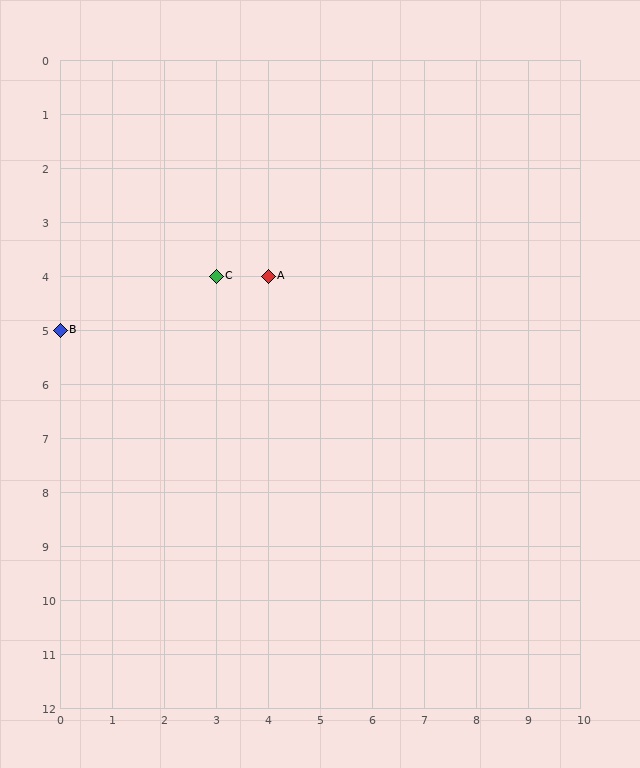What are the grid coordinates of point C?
Point C is at grid coordinates (3, 4).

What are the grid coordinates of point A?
Point A is at grid coordinates (4, 4).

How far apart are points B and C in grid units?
Points B and C are 3 columns and 1 row apart (about 3.2 grid units diagonally).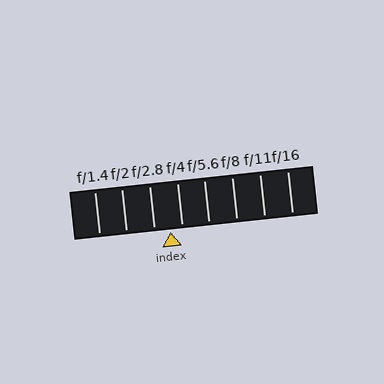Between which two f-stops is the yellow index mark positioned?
The index mark is between f/2.8 and f/4.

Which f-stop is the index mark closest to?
The index mark is closest to f/4.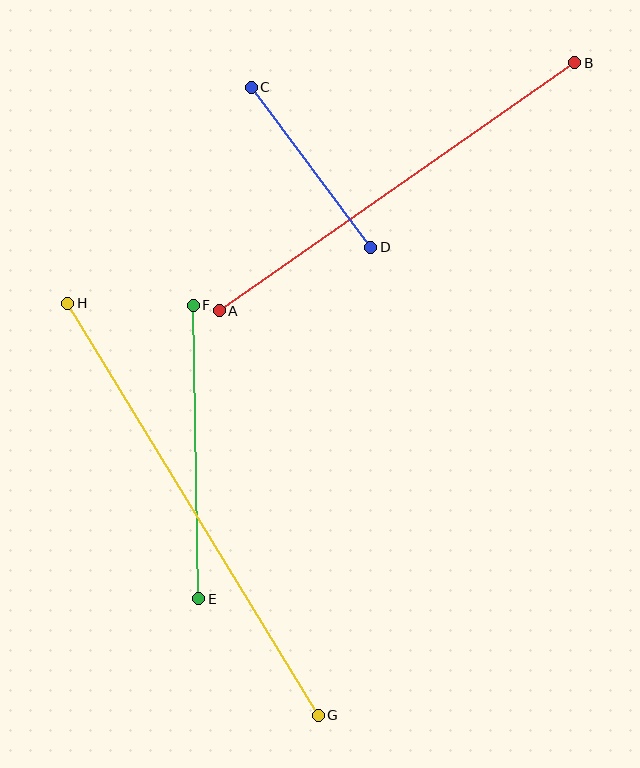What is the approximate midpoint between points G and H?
The midpoint is at approximately (193, 509) pixels.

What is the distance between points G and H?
The distance is approximately 482 pixels.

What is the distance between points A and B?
The distance is approximately 433 pixels.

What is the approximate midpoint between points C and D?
The midpoint is at approximately (311, 167) pixels.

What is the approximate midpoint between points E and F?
The midpoint is at approximately (196, 452) pixels.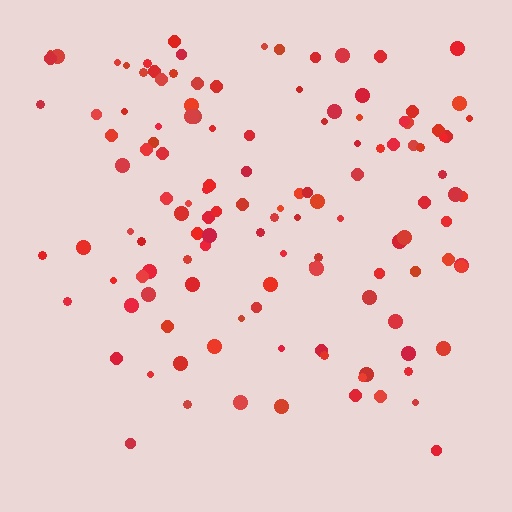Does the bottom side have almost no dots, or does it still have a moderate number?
Still a moderate number, just noticeably fewer than the top.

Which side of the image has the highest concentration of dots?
The top.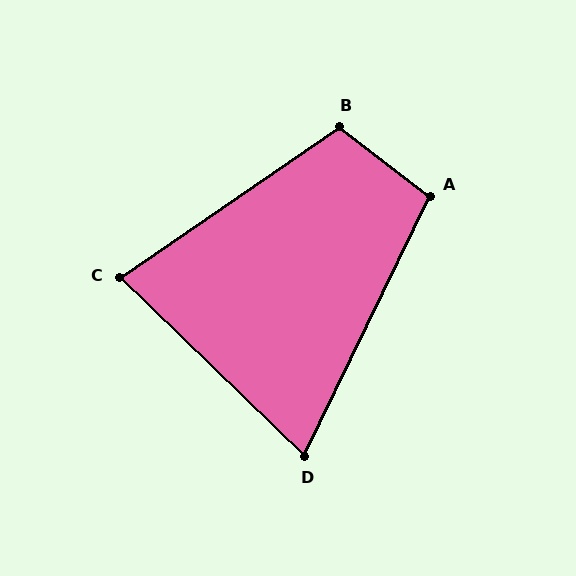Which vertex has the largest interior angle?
B, at approximately 108 degrees.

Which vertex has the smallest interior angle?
D, at approximately 72 degrees.